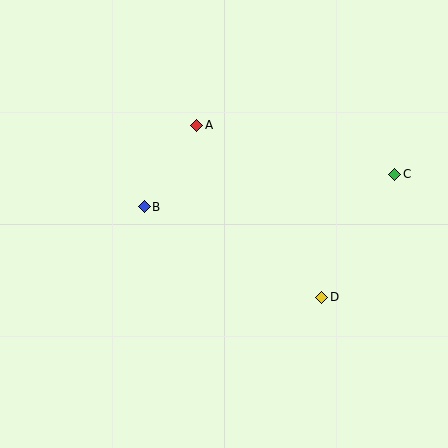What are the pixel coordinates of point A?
Point A is at (197, 125).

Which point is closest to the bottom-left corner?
Point B is closest to the bottom-left corner.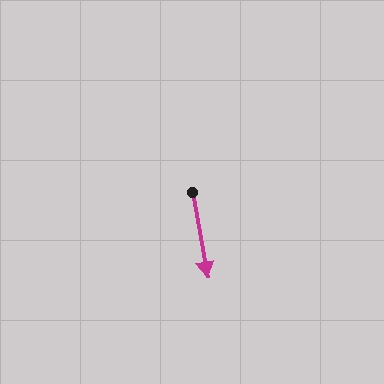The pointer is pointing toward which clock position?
Roughly 6 o'clock.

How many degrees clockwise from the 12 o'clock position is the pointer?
Approximately 170 degrees.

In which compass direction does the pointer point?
South.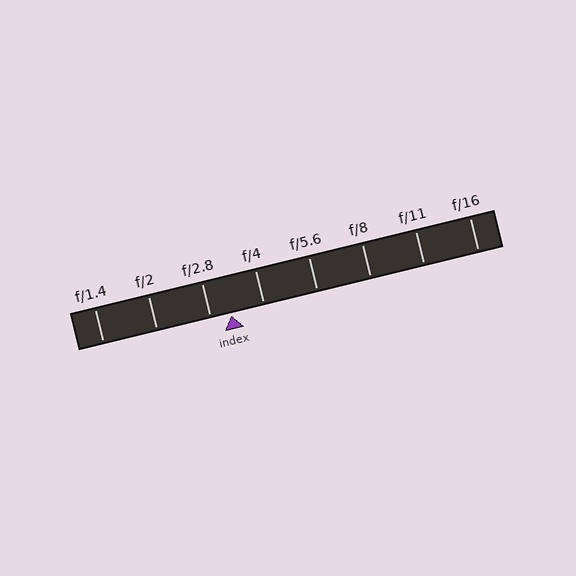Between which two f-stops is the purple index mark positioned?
The index mark is between f/2.8 and f/4.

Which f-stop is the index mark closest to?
The index mark is closest to f/2.8.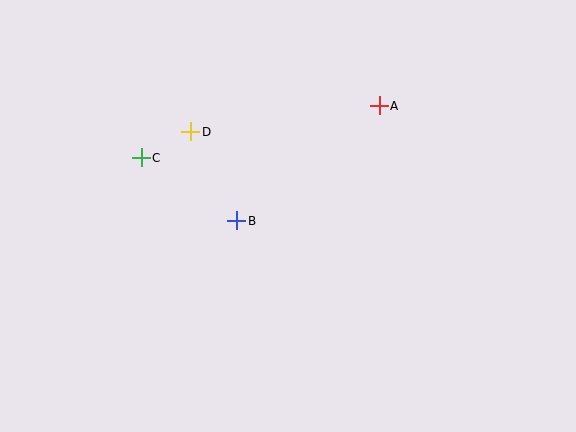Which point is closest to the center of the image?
Point B at (237, 221) is closest to the center.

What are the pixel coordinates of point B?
Point B is at (237, 221).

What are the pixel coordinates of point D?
Point D is at (191, 132).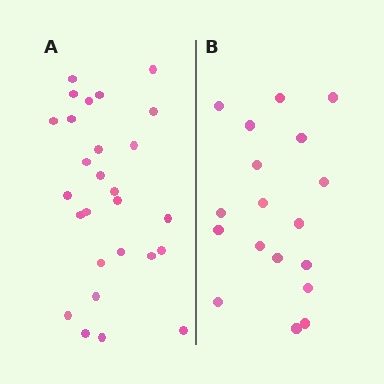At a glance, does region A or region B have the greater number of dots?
Region A (the left region) has more dots.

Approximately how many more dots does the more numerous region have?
Region A has roughly 8 or so more dots than region B.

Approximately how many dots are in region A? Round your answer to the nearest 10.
About 30 dots. (The exact count is 27, which rounds to 30.)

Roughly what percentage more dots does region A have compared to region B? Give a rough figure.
About 50% more.